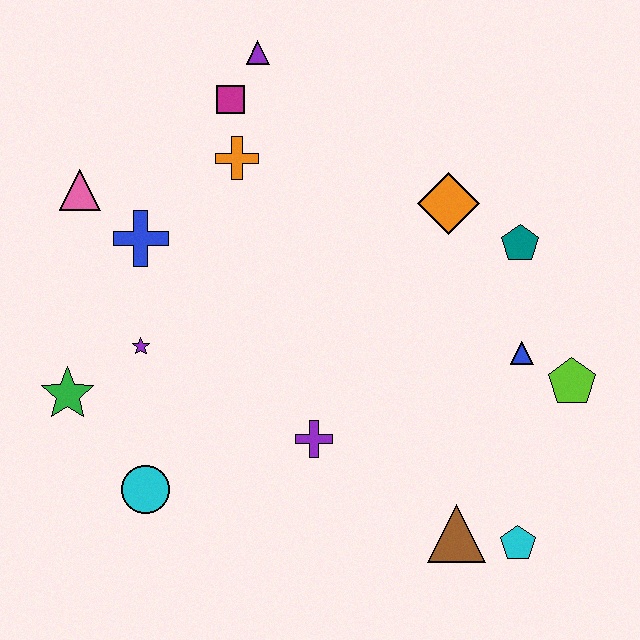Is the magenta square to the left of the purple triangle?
Yes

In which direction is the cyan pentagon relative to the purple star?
The cyan pentagon is to the right of the purple star.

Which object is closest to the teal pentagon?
The orange diamond is closest to the teal pentagon.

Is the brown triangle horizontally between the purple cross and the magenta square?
No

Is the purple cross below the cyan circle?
No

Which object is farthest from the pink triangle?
The cyan pentagon is farthest from the pink triangle.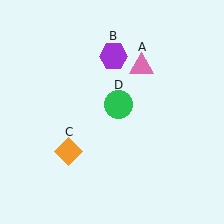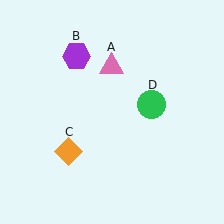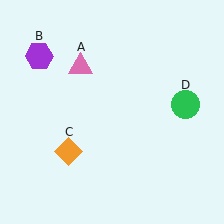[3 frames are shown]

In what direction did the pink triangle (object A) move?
The pink triangle (object A) moved left.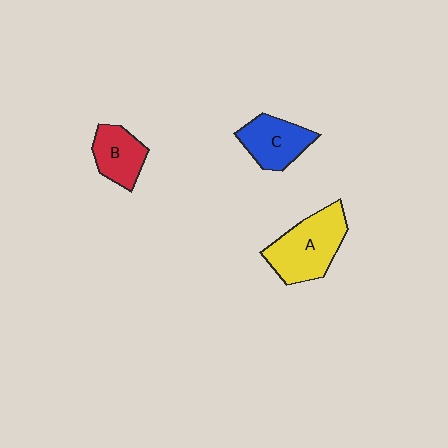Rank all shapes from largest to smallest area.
From largest to smallest: A (yellow), C (blue), B (red).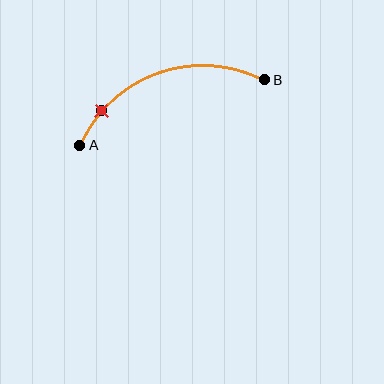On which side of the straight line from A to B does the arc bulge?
The arc bulges above the straight line connecting A and B.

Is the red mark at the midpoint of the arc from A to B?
No. The red mark lies on the arc but is closer to endpoint A. The arc midpoint would be at the point on the curve equidistant along the arc from both A and B.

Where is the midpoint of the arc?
The arc midpoint is the point on the curve farthest from the straight line joining A and B. It sits above that line.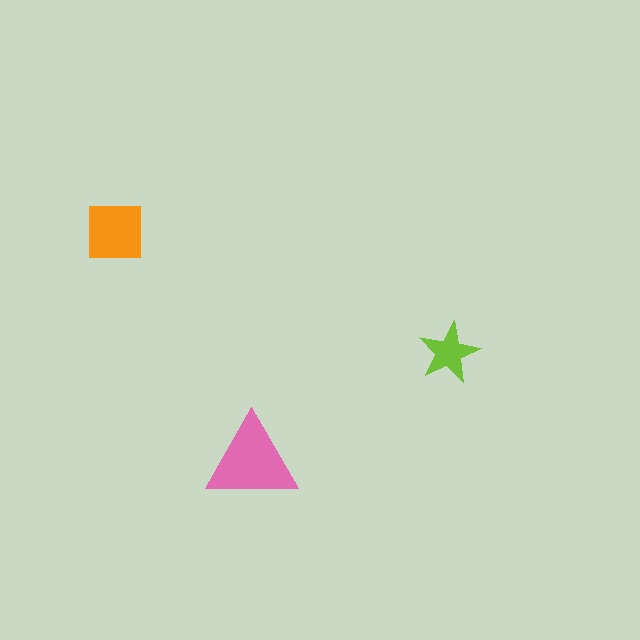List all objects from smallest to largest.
The lime star, the orange square, the pink triangle.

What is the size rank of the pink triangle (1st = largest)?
1st.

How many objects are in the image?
There are 3 objects in the image.